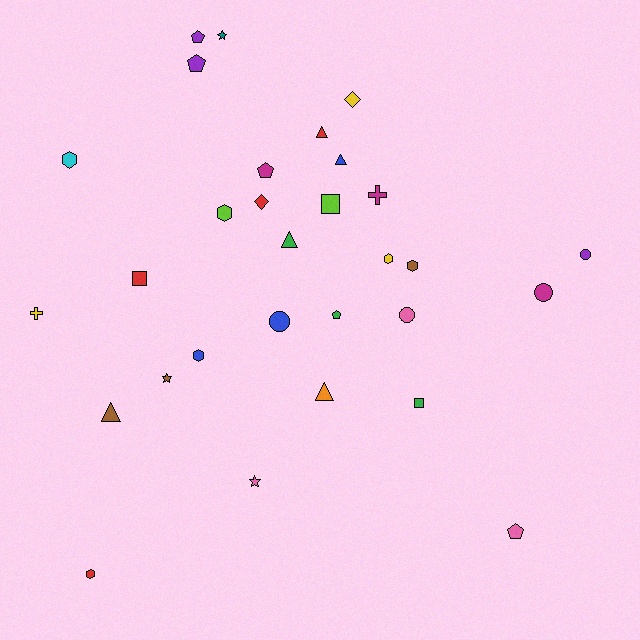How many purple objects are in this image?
There are 3 purple objects.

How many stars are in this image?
There are 3 stars.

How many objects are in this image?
There are 30 objects.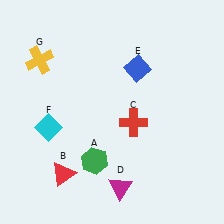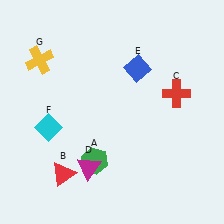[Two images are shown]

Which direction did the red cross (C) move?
The red cross (C) moved right.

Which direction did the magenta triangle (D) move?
The magenta triangle (D) moved left.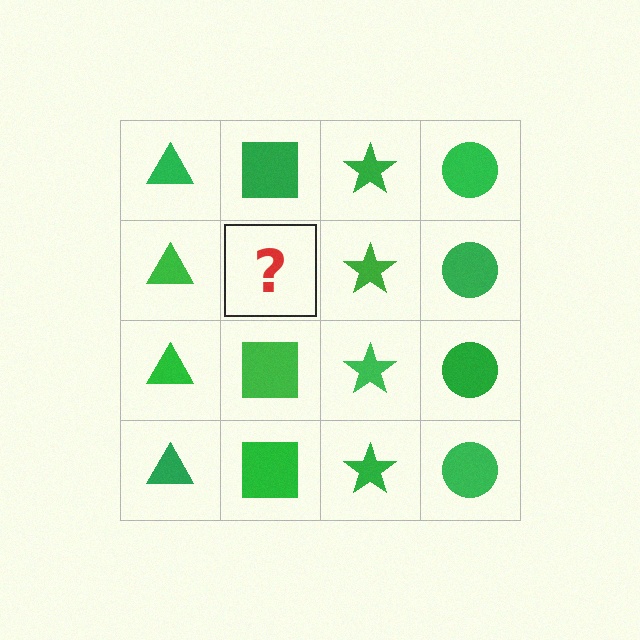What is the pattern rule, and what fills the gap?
The rule is that each column has a consistent shape. The gap should be filled with a green square.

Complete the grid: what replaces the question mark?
The question mark should be replaced with a green square.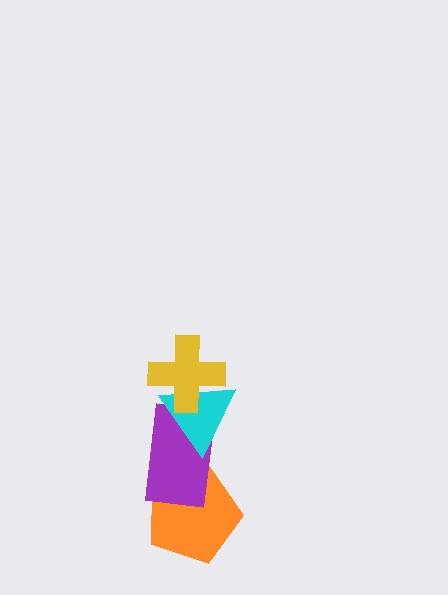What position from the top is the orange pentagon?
The orange pentagon is 4th from the top.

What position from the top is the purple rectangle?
The purple rectangle is 3rd from the top.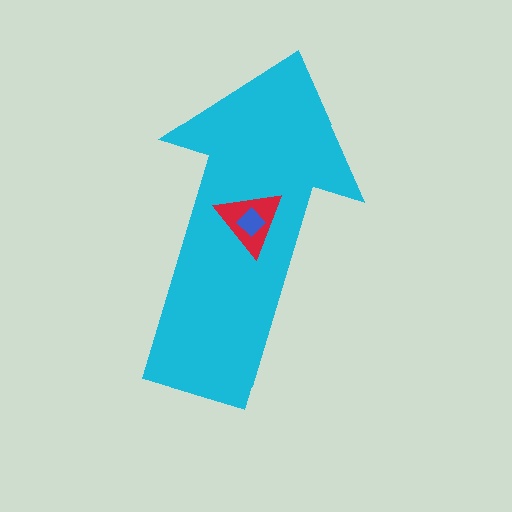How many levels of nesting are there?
3.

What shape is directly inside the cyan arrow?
The red triangle.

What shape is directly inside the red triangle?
The blue diamond.